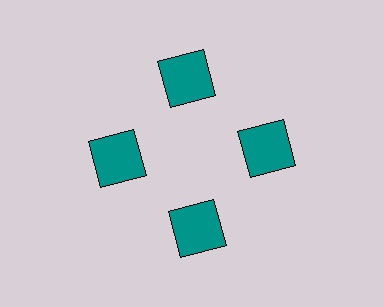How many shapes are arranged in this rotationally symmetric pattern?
There are 4 shapes, arranged in 4 groups of 1.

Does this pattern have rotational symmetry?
Yes, this pattern has 4-fold rotational symmetry. It looks the same after rotating 90 degrees around the center.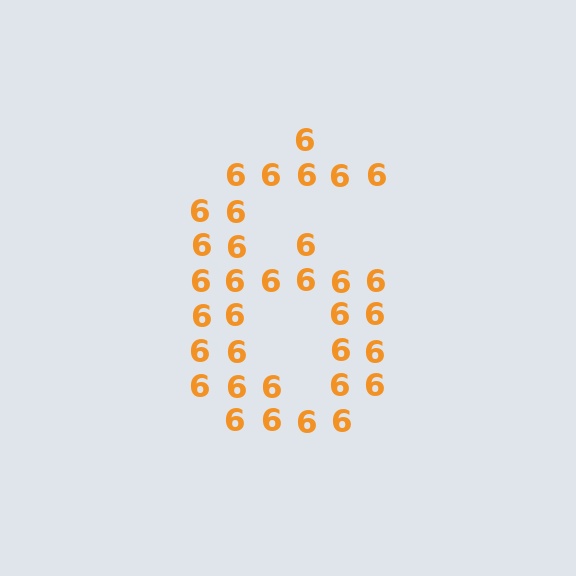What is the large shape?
The large shape is the digit 6.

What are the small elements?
The small elements are digit 6's.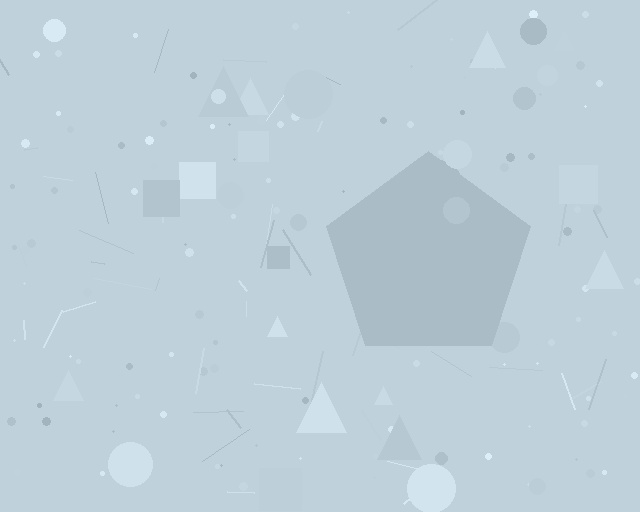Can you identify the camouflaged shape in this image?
The camouflaged shape is a pentagon.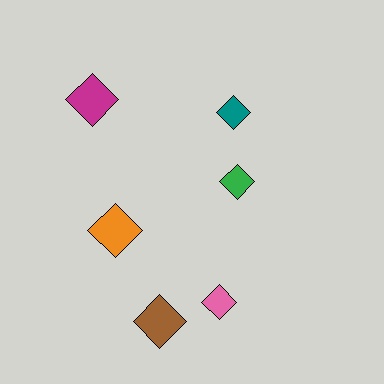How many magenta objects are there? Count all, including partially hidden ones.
There is 1 magenta object.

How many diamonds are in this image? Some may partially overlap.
There are 6 diamonds.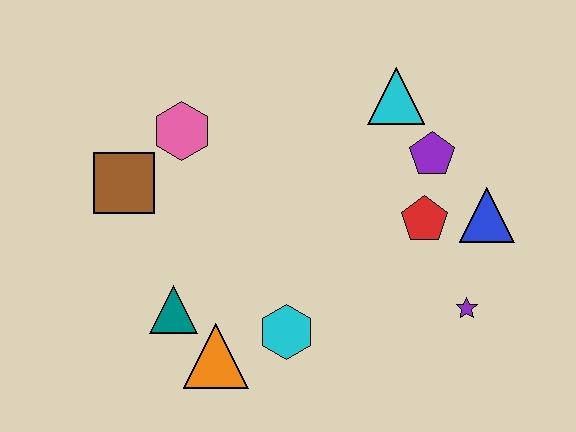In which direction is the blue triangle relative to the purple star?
The blue triangle is above the purple star.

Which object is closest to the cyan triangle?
The purple pentagon is closest to the cyan triangle.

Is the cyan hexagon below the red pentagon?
Yes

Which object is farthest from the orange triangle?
The cyan triangle is farthest from the orange triangle.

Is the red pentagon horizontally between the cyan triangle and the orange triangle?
No